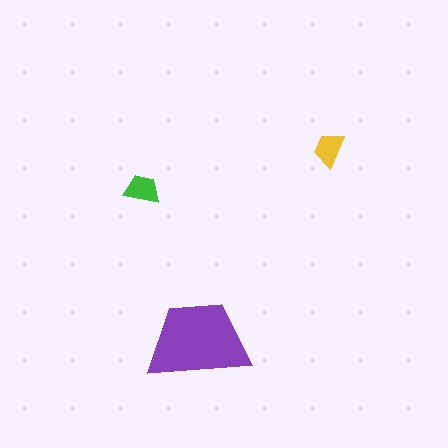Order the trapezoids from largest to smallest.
the purple one, the green one, the yellow one.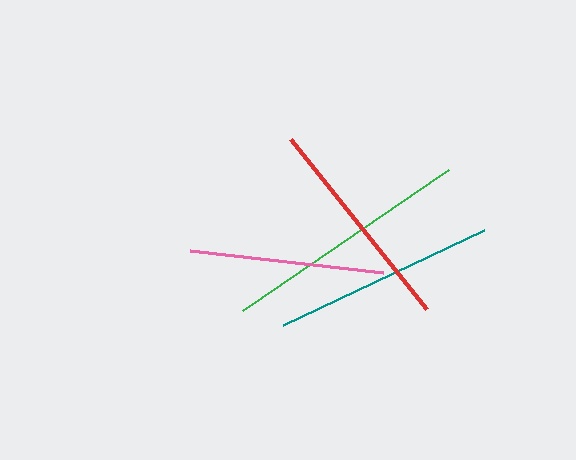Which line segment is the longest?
The green line is the longest at approximately 249 pixels.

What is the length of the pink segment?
The pink segment is approximately 194 pixels long.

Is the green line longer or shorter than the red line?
The green line is longer than the red line.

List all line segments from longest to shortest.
From longest to shortest: green, teal, red, pink.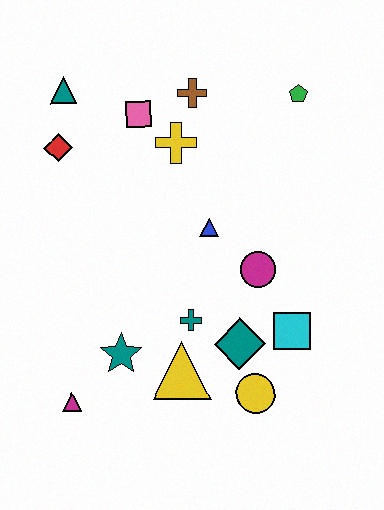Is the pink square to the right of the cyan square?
No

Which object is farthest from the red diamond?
The yellow circle is farthest from the red diamond.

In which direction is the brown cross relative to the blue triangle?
The brown cross is above the blue triangle.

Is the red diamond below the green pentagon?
Yes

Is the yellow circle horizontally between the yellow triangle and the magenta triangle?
No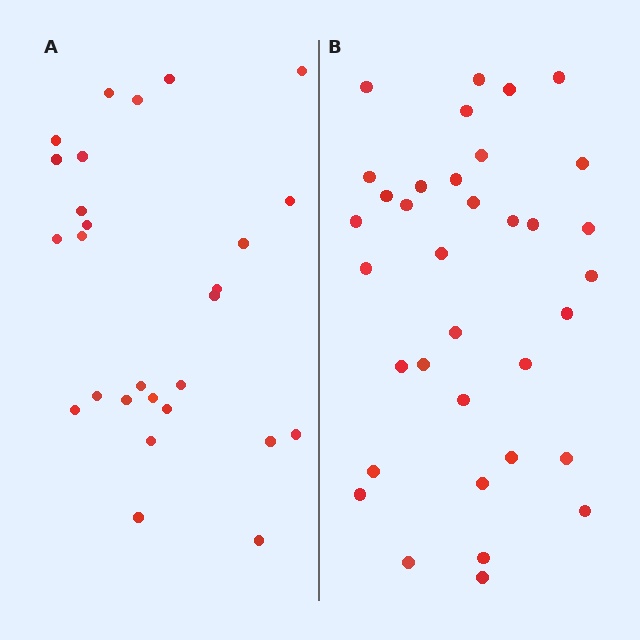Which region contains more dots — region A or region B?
Region B (the right region) has more dots.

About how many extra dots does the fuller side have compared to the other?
Region B has roughly 8 or so more dots than region A.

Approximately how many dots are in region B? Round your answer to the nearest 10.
About 40 dots. (The exact count is 35, which rounds to 40.)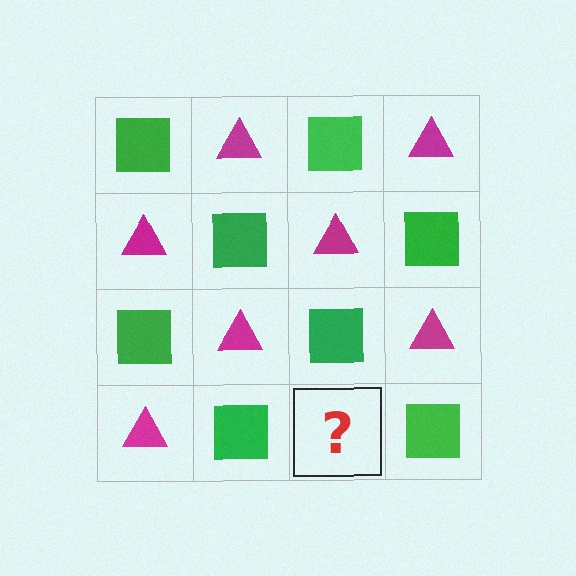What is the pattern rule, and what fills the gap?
The rule is that it alternates green square and magenta triangle in a checkerboard pattern. The gap should be filled with a magenta triangle.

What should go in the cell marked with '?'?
The missing cell should contain a magenta triangle.